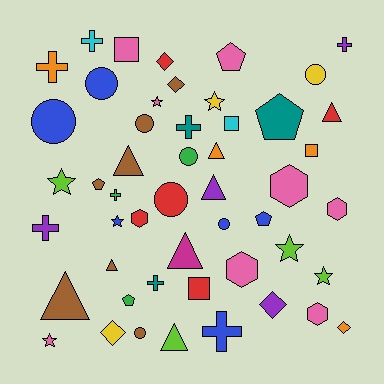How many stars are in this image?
There are 7 stars.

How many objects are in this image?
There are 50 objects.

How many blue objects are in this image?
There are 6 blue objects.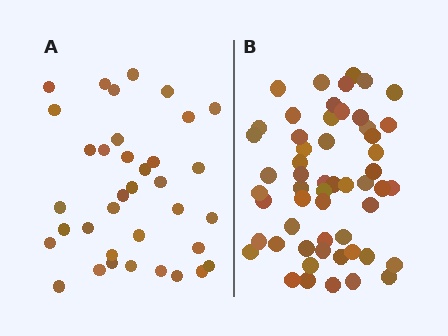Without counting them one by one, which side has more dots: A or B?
Region B (the right region) has more dots.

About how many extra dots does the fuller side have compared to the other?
Region B has approximately 20 more dots than region A.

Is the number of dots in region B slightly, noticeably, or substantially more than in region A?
Region B has substantially more. The ratio is roughly 1.5 to 1.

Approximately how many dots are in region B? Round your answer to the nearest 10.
About 60 dots. (The exact count is 55, which rounds to 60.)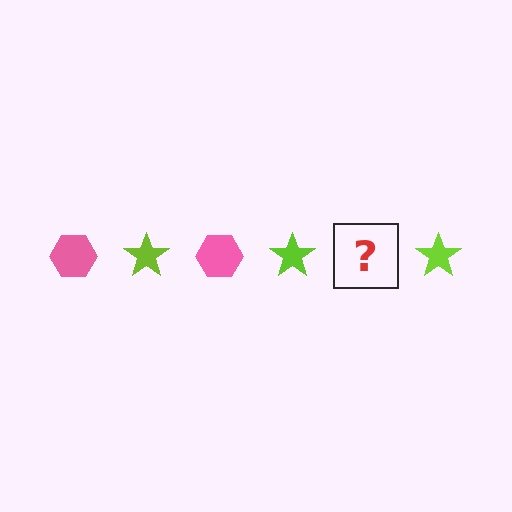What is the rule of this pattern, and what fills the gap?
The rule is that the pattern alternates between pink hexagon and lime star. The gap should be filled with a pink hexagon.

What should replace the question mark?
The question mark should be replaced with a pink hexagon.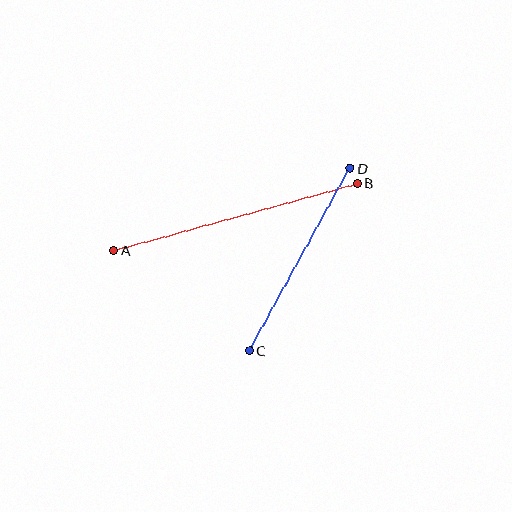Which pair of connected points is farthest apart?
Points A and B are farthest apart.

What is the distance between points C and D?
The distance is approximately 208 pixels.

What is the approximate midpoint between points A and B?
The midpoint is at approximately (235, 217) pixels.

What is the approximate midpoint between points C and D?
The midpoint is at approximately (300, 259) pixels.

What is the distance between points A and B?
The distance is approximately 252 pixels.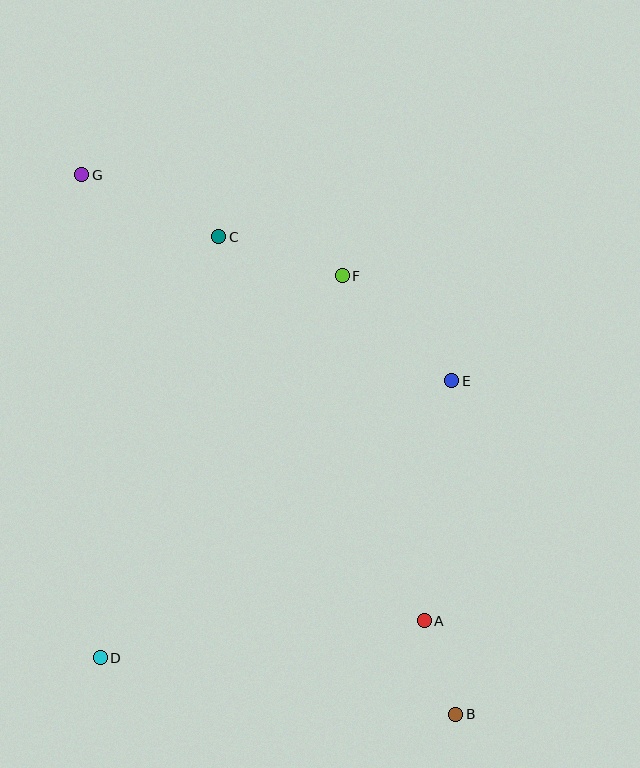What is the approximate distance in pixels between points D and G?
The distance between D and G is approximately 483 pixels.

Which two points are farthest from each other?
Points B and G are farthest from each other.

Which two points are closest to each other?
Points A and B are closest to each other.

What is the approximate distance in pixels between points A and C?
The distance between A and C is approximately 436 pixels.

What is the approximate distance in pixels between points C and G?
The distance between C and G is approximately 150 pixels.